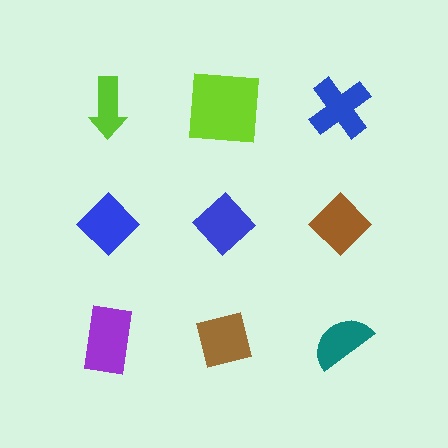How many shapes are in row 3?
3 shapes.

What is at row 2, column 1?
A blue diamond.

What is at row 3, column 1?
A purple rectangle.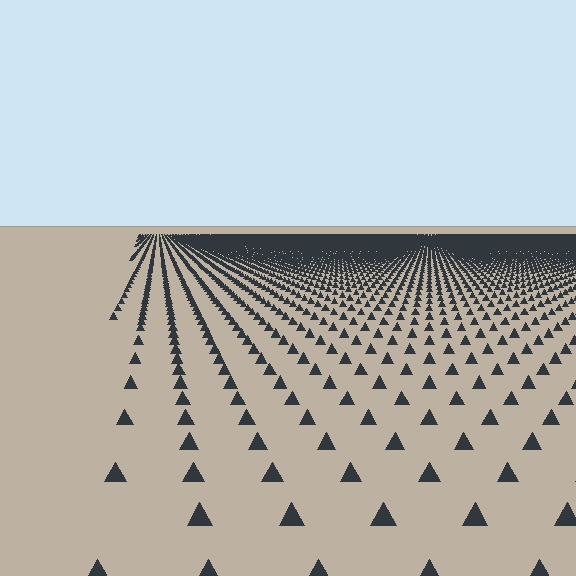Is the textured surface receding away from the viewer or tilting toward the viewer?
The surface is receding away from the viewer. Texture elements get smaller and denser toward the top.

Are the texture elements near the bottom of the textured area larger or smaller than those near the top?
Larger. Near the bottom, elements are closer to the viewer and appear at a bigger on-screen size.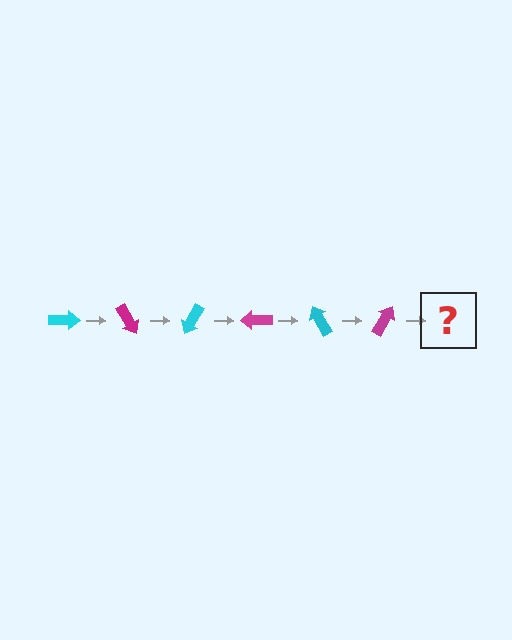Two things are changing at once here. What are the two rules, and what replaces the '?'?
The two rules are that it rotates 60 degrees each step and the color cycles through cyan and magenta. The '?' should be a cyan arrow, rotated 360 degrees from the start.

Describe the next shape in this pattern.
It should be a cyan arrow, rotated 360 degrees from the start.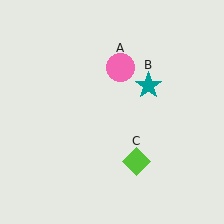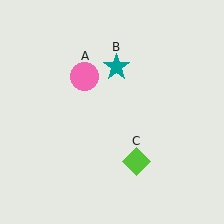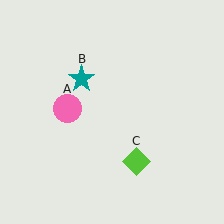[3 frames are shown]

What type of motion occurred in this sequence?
The pink circle (object A), teal star (object B) rotated counterclockwise around the center of the scene.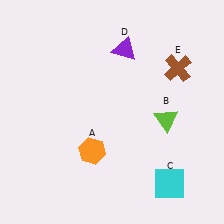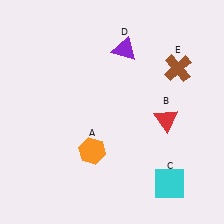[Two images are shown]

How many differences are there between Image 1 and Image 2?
There is 1 difference between the two images.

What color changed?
The triangle (B) changed from lime in Image 1 to red in Image 2.